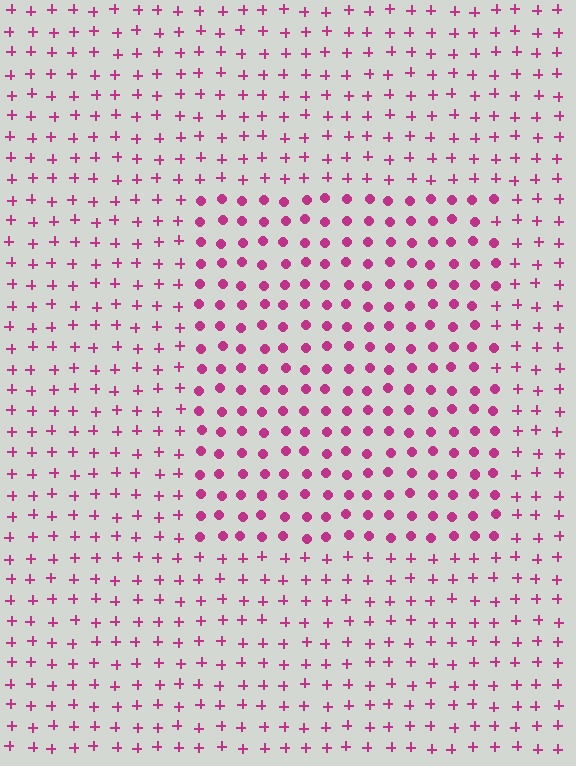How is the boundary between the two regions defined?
The boundary is defined by a change in element shape: circles inside vs. plus signs outside. All elements share the same color and spacing.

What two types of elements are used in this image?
The image uses circles inside the rectangle region and plus signs outside it.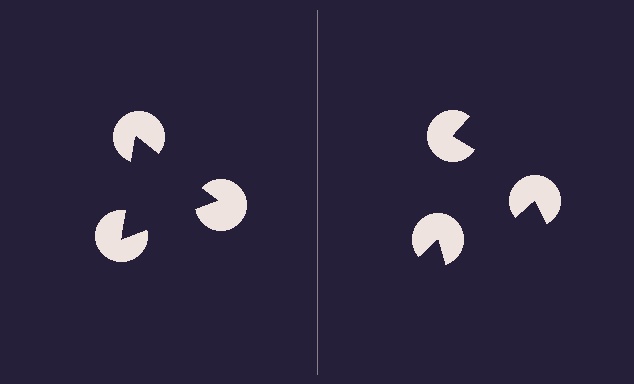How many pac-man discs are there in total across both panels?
6 — 3 on each side.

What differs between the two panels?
The pac-man discs are positioned identically on both sides; only the wedge orientations differ. On the left they align to a triangle; on the right they are misaligned.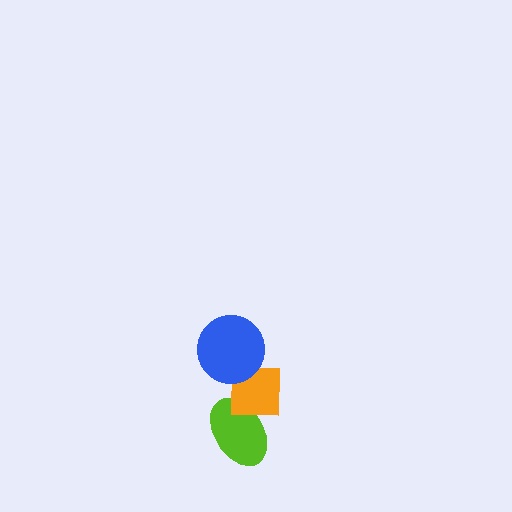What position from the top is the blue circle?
The blue circle is 1st from the top.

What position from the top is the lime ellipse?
The lime ellipse is 3rd from the top.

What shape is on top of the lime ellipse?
The orange square is on top of the lime ellipse.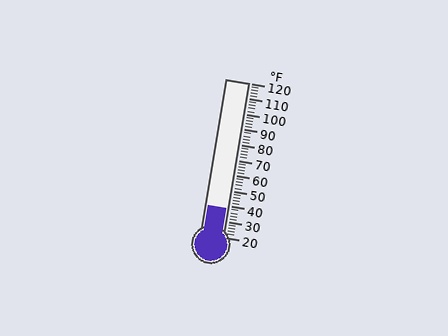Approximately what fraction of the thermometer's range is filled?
The thermometer is filled to approximately 20% of its range.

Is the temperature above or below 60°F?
The temperature is below 60°F.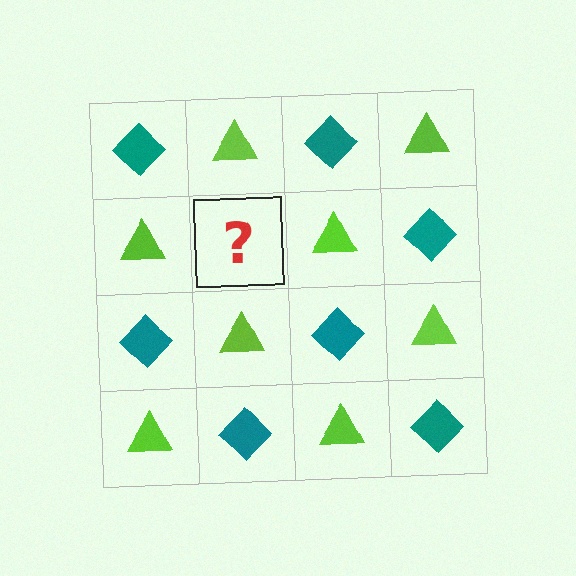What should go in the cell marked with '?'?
The missing cell should contain a teal diamond.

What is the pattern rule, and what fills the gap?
The rule is that it alternates teal diamond and lime triangle in a checkerboard pattern. The gap should be filled with a teal diamond.